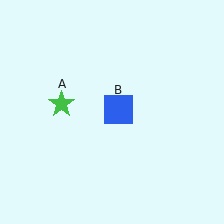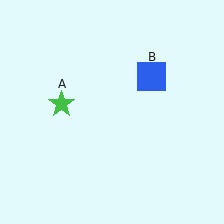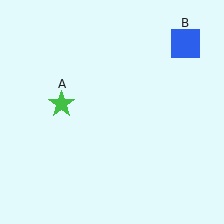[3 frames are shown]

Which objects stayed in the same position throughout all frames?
Green star (object A) remained stationary.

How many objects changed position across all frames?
1 object changed position: blue square (object B).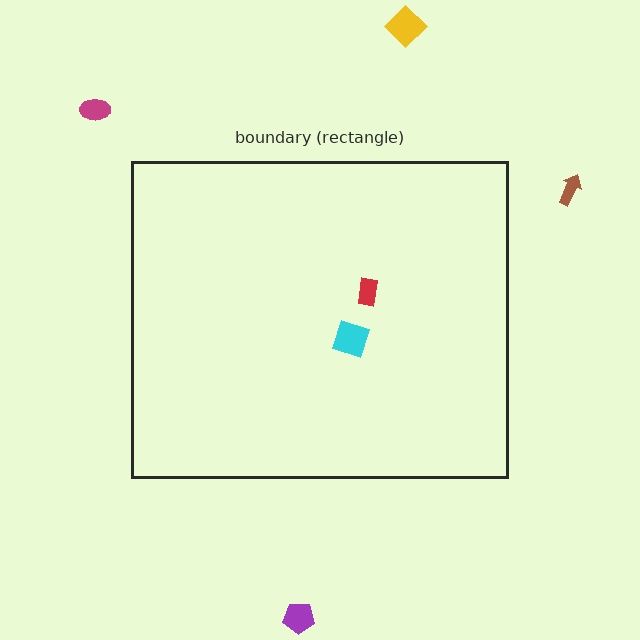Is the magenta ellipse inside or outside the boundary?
Outside.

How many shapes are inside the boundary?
2 inside, 4 outside.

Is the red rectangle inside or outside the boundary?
Inside.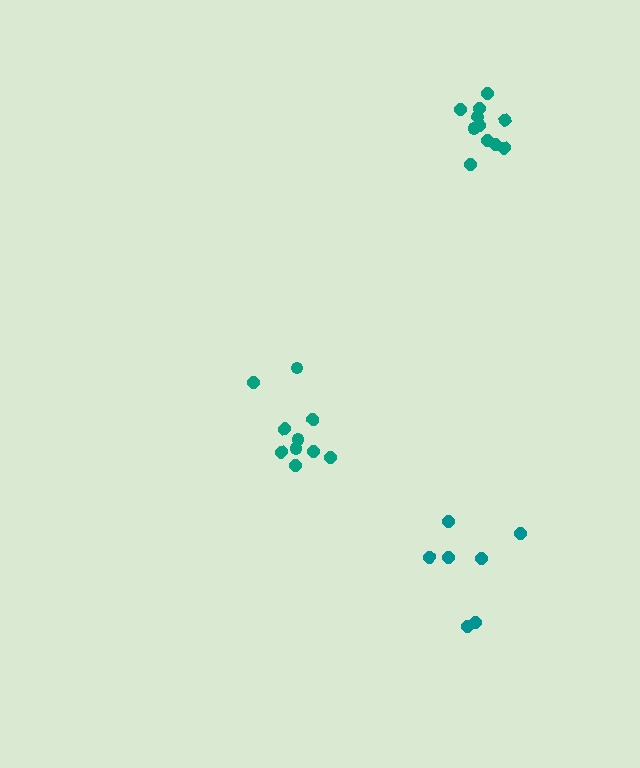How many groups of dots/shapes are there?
There are 3 groups.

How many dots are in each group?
Group 1: 11 dots, Group 2: 10 dots, Group 3: 7 dots (28 total).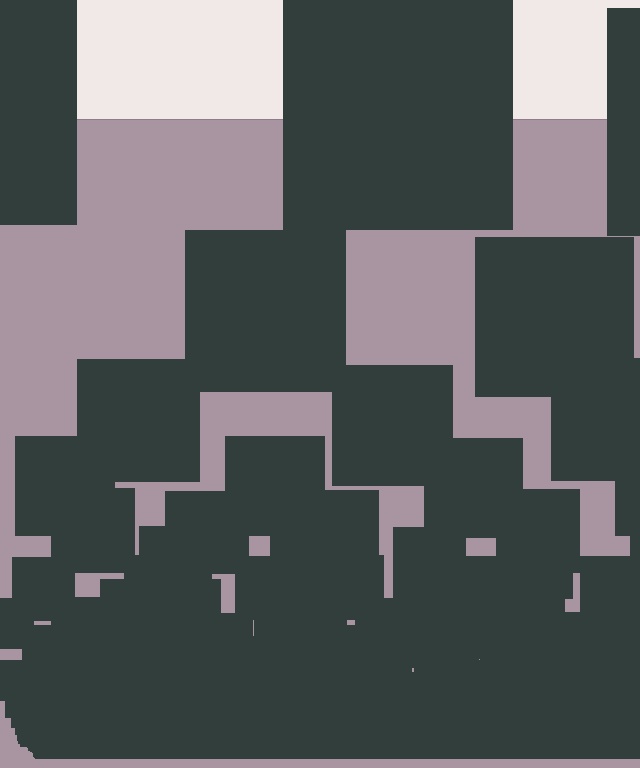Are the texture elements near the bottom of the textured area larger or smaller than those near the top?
Smaller. The gradient is inverted — elements near the bottom are smaller and denser.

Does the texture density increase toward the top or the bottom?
Density increases toward the bottom.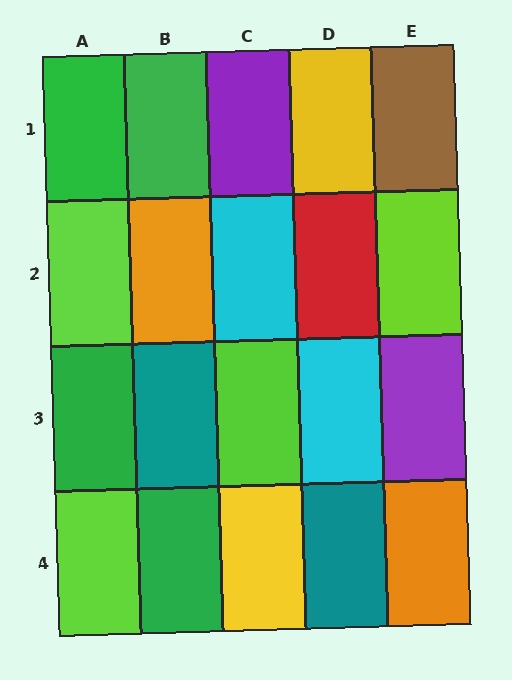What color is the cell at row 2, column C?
Cyan.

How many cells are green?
4 cells are green.